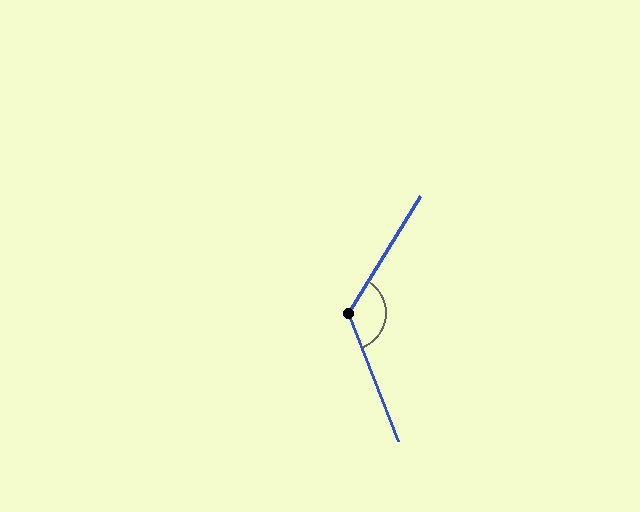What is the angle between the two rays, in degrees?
Approximately 127 degrees.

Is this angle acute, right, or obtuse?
It is obtuse.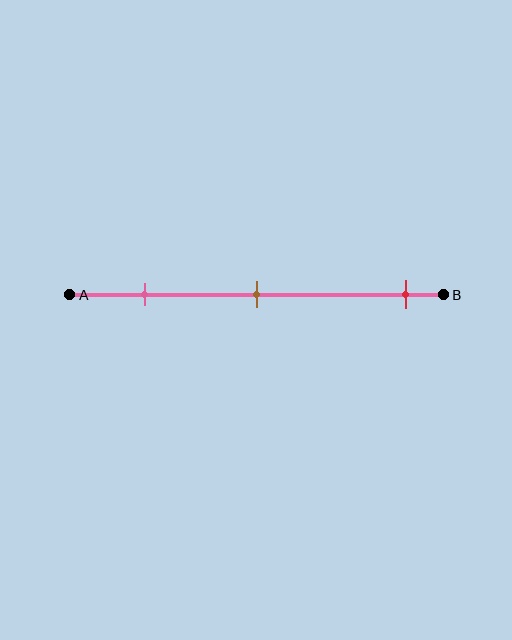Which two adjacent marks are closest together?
The pink and brown marks are the closest adjacent pair.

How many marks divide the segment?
There are 3 marks dividing the segment.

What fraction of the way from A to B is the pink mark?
The pink mark is approximately 20% (0.2) of the way from A to B.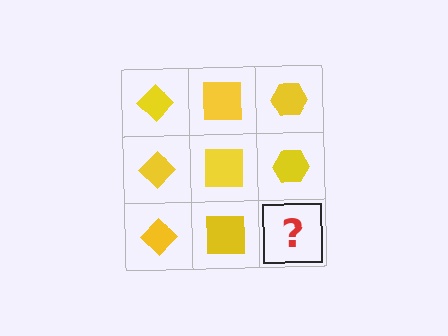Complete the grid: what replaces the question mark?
The question mark should be replaced with a yellow hexagon.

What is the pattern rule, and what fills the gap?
The rule is that each column has a consistent shape. The gap should be filled with a yellow hexagon.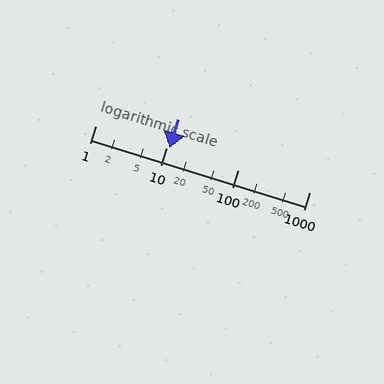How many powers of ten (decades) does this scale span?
The scale spans 3 decades, from 1 to 1000.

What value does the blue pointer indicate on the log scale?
The pointer indicates approximately 11.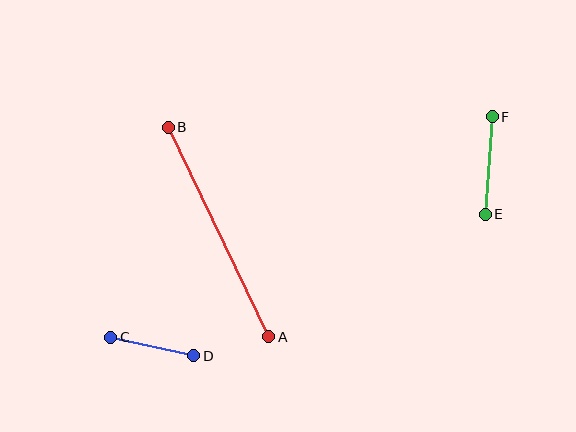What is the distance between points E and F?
The distance is approximately 98 pixels.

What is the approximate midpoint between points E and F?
The midpoint is at approximately (489, 165) pixels.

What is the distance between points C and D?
The distance is approximately 85 pixels.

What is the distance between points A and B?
The distance is approximately 233 pixels.